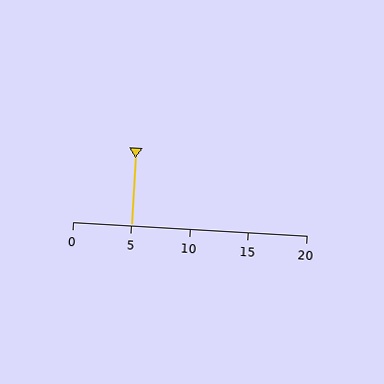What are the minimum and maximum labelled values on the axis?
The axis runs from 0 to 20.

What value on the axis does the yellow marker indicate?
The marker indicates approximately 5.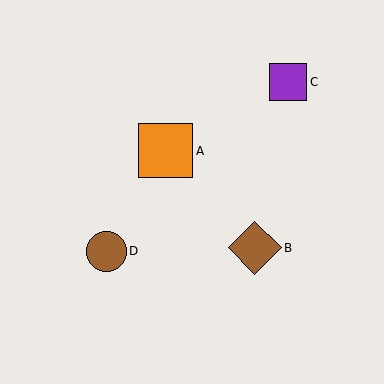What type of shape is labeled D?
Shape D is a brown circle.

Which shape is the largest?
The orange square (labeled A) is the largest.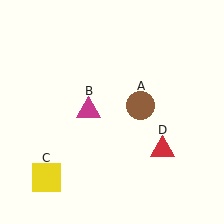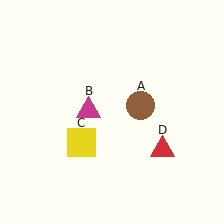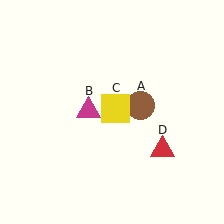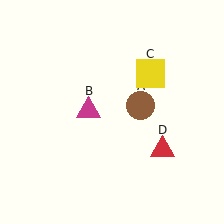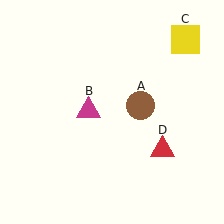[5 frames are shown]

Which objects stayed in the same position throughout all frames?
Brown circle (object A) and magenta triangle (object B) and red triangle (object D) remained stationary.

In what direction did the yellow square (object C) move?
The yellow square (object C) moved up and to the right.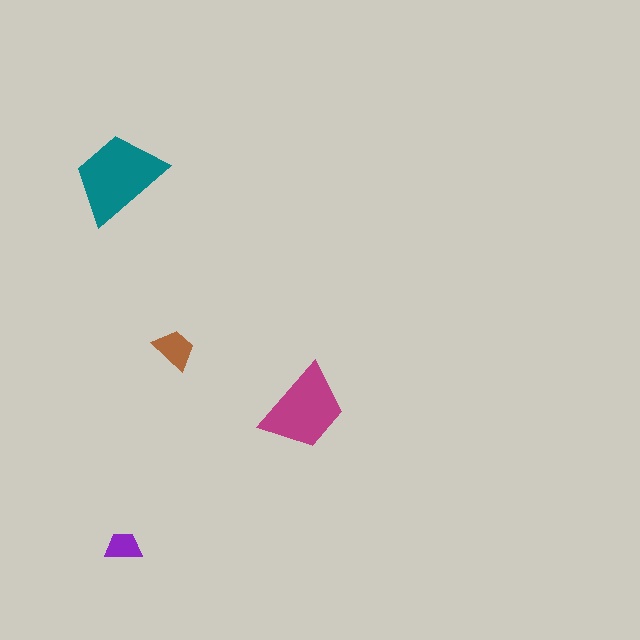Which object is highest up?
The teal trapezoid is topmost.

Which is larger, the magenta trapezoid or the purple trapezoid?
The magenta one.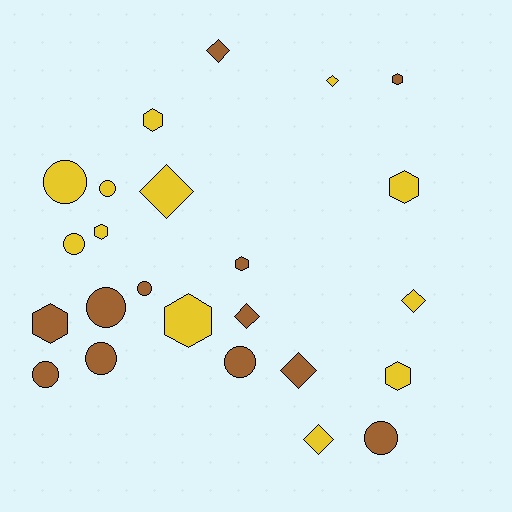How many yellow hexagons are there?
There are 5 yellow hexagons.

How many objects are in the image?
There are 24 objects.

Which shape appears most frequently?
Circle, with 9 objects.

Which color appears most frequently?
Yellow, with 12 objects.